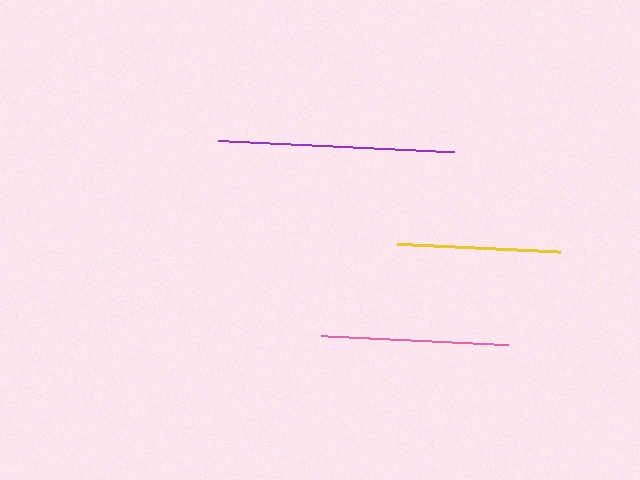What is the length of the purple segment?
The purple segment is approximately 237 pixels long.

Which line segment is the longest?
The purple line is the longest at approximately 237 pixels.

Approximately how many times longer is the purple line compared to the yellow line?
The purple line is approximately 1.5 times the length of the yellow line.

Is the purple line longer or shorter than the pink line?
The purple line is longer than the pink line.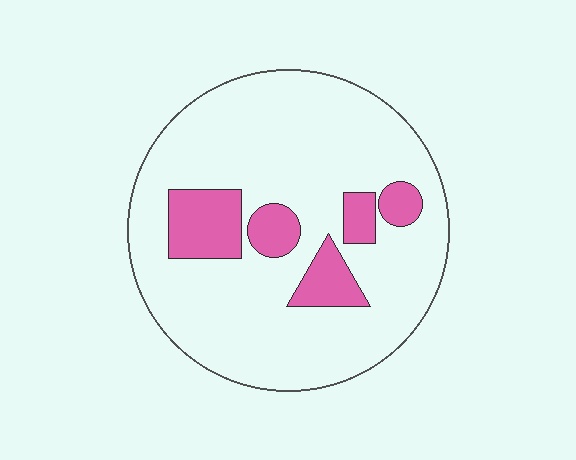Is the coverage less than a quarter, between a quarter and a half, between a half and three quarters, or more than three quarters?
Less than a quarter.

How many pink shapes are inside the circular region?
5.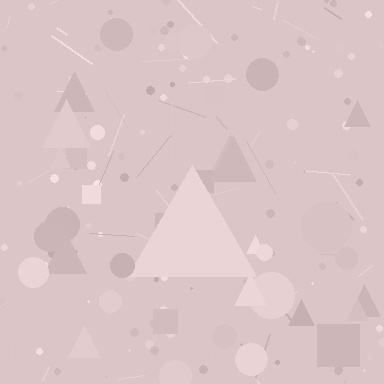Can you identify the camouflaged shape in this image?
The camouflaged shape is a triangle.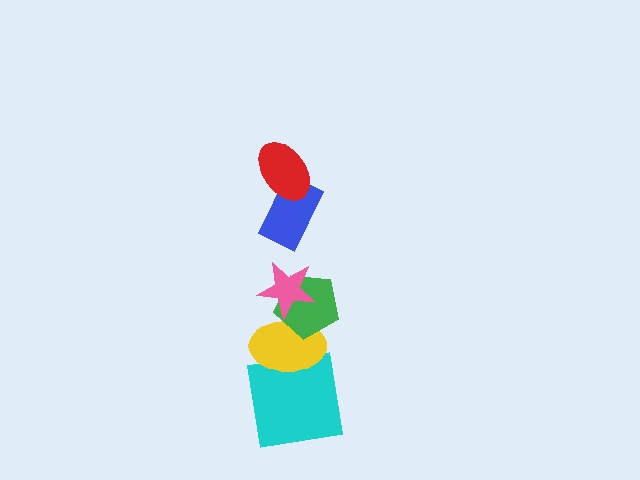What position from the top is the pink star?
The pink star is 3rd from the top.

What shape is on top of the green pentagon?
The pink star is on top of the green pentagon.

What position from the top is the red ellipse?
The red ellipse is 1st from the top.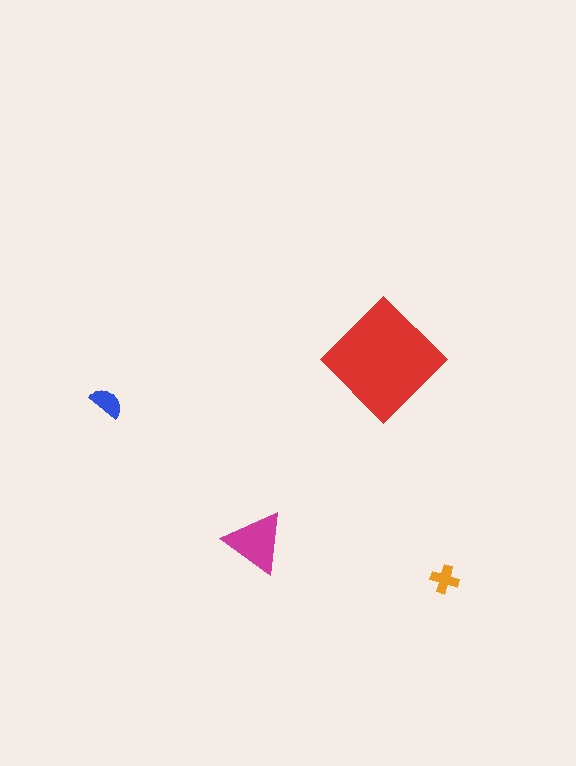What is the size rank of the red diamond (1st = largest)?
1st.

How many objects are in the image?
There are 4 objects in the image.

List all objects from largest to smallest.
The red diamond, the magenta triangle, the blue semicircle, the orange cross.